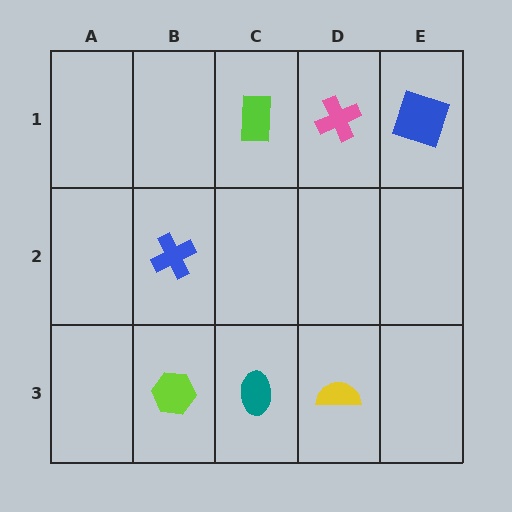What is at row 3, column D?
A yellow semicircle.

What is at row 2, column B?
A blue cross.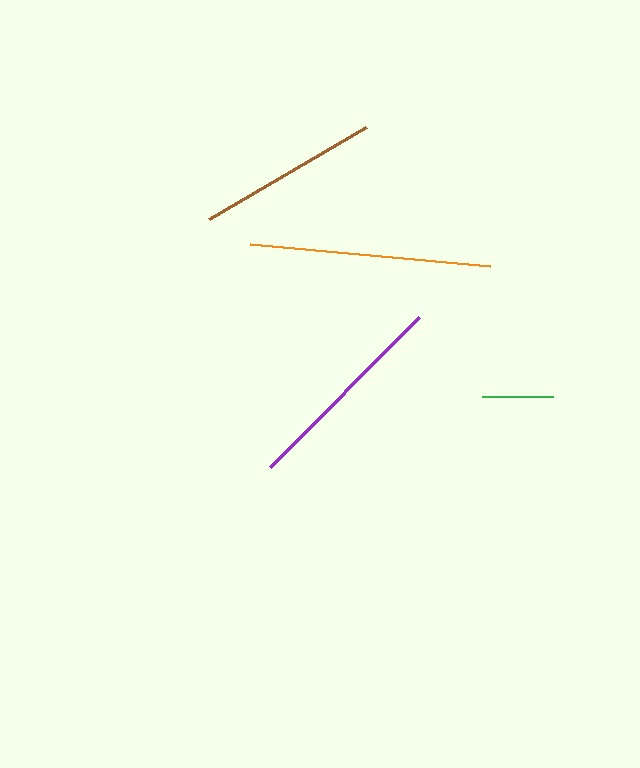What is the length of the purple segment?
The purple segment is approximately 212 pixels long.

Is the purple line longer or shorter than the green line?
The purple line is longer than the green line.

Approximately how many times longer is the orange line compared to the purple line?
The orange line is approximately 1.1 times the length of the purple line.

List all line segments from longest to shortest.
From longest to shortest: orange, purple, brown, green.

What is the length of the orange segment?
The orange segment is approximately 241 pixels long.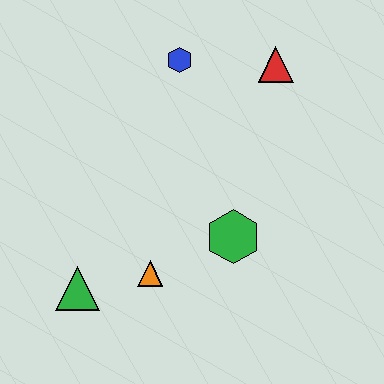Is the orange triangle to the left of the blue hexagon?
Yes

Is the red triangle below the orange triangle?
No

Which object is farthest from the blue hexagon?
The green triangle is farthest from the blue hexagon.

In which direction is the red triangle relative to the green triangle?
The red triangle is above the green triangle.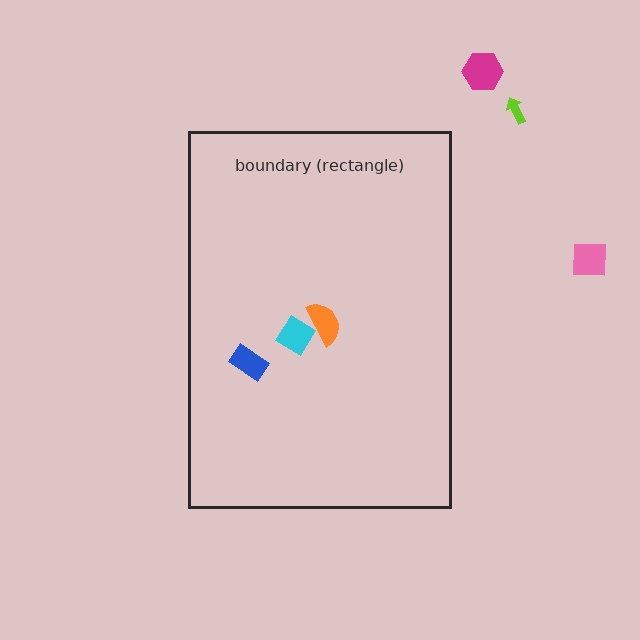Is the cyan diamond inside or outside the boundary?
Inside.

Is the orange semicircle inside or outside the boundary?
Inside.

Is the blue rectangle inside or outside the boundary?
Inside.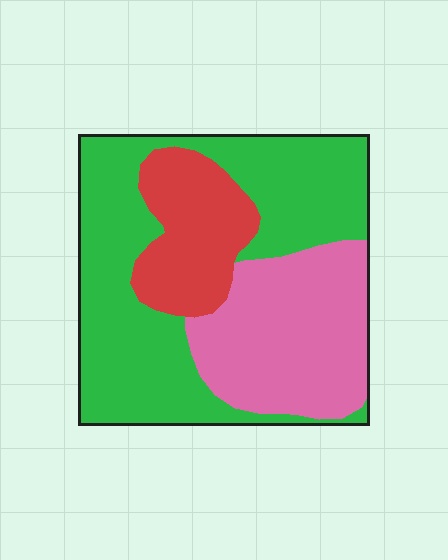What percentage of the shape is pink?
Pink takes up about one third (1/3) of the shape.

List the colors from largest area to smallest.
From largest to smallest: green, pink, red.